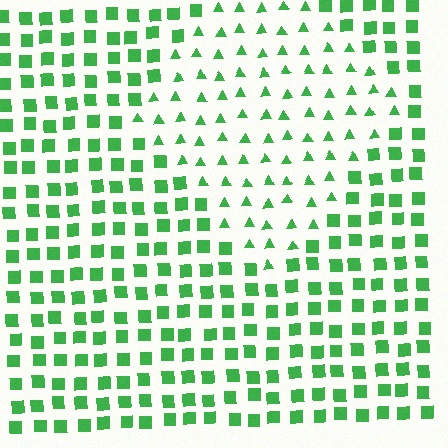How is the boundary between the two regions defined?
The boundary is defined by a change in element shape: triangles inside vs. squares outside. All elements share the same color and spacing.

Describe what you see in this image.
The image is filled with small green elements arranged in a uniform grid. A diamond-shaped region contains triangles, while the surrounding area contains squares. The boundary is defined purely by the change in element shape.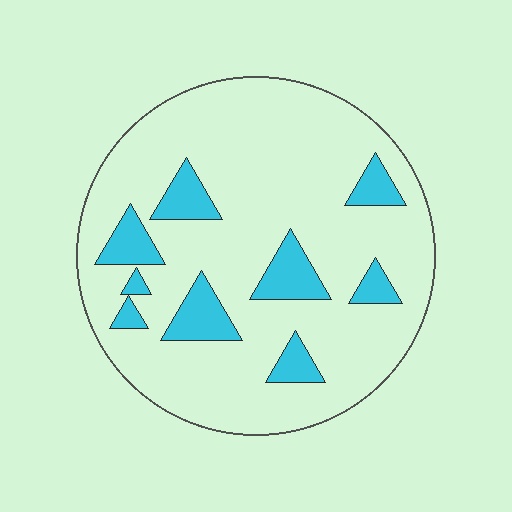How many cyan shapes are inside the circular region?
9.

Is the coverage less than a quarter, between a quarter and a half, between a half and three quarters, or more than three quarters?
Less than a quarter.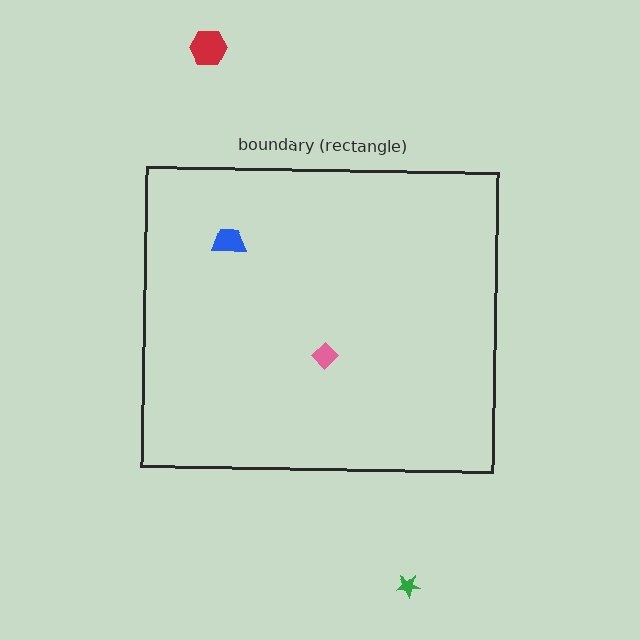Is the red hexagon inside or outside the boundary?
Outside.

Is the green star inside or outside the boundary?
Outside.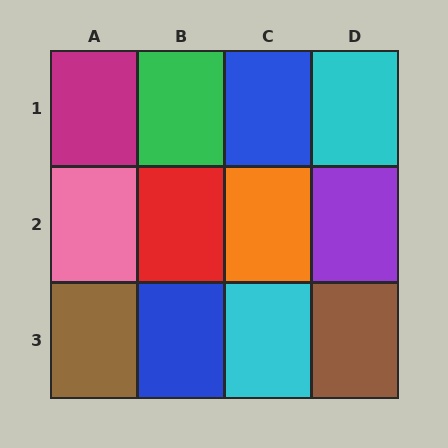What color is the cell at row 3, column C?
Cyan.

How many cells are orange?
1 cell is orange.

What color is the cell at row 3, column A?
Brown.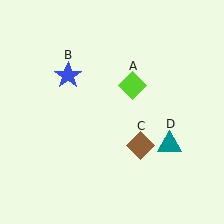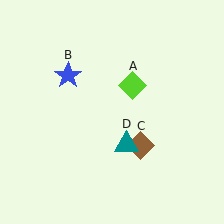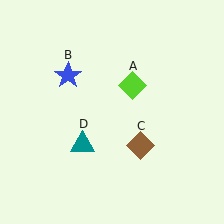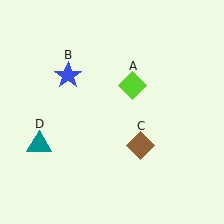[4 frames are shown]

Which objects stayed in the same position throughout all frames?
Lime diamond (object A) and blue star (object B) and brown diamond (object C) remained stationary.